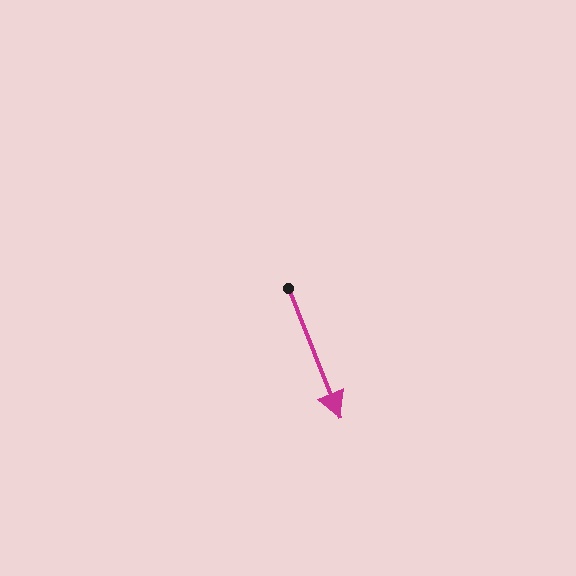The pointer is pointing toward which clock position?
Roughly 5 o'clock.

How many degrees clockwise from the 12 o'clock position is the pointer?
Approximately 158 degrees.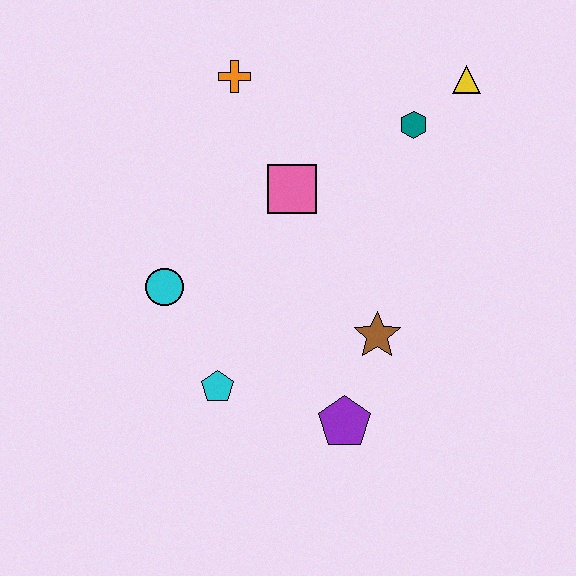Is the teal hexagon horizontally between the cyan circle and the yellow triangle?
Yes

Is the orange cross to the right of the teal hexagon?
No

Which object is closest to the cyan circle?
The cyan pentagon is closest to the cyan circle.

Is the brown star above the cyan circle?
No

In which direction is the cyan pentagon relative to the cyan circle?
The cyan pentagon is below the cyan circle.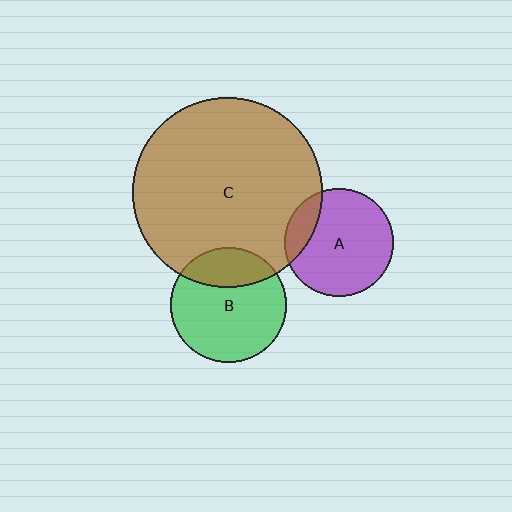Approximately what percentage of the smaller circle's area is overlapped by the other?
Approximately 15%.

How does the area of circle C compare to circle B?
Approximately 2.7 times.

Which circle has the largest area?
Circle C (brown).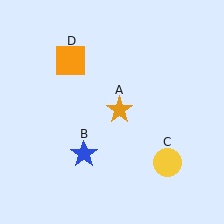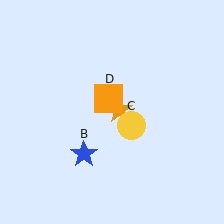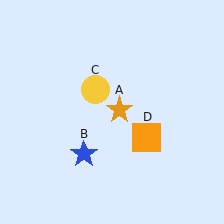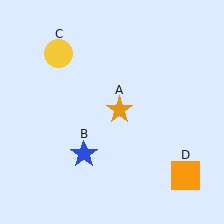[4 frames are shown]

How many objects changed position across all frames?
2 objects changed position: yellow circle (object C), orange square (object D).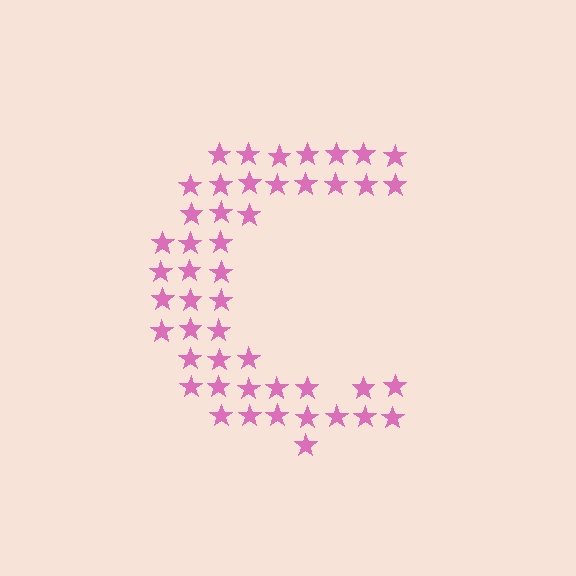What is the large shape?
The large shape is the letter C.